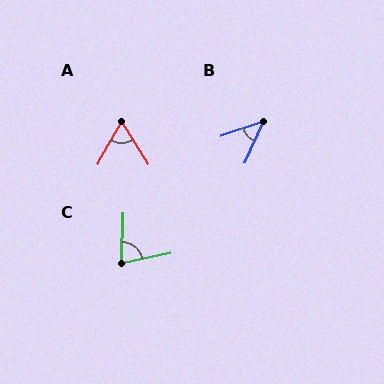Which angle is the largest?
C, at approximately 77 degrees.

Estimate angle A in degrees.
Approximately 62 degrees.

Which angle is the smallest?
B, at approximately 47 degrees.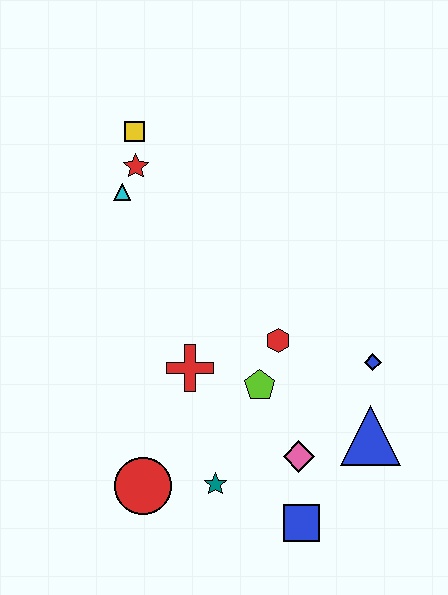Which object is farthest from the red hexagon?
The yellow square is farthest from the red hexagon.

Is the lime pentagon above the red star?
No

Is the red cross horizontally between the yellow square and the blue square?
Yes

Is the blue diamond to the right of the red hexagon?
Yes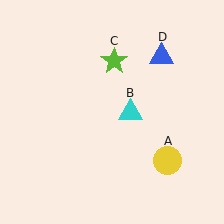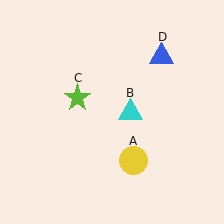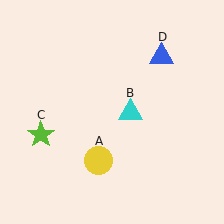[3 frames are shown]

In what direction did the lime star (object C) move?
The lime star (object C) moved down and to the left.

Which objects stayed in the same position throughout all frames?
Cyan triangle (object B) and blue triangle (object D) remained stationary.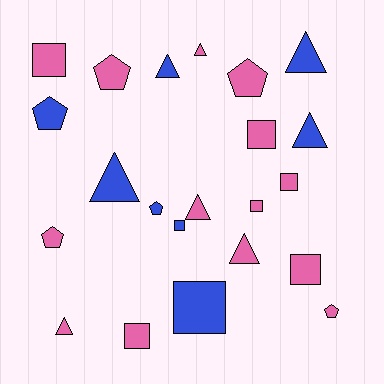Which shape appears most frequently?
Square, with 8 objects.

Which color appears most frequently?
Pink, with 14 objects.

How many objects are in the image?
There are 22 objects.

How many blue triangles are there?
There are 4 blue triangles.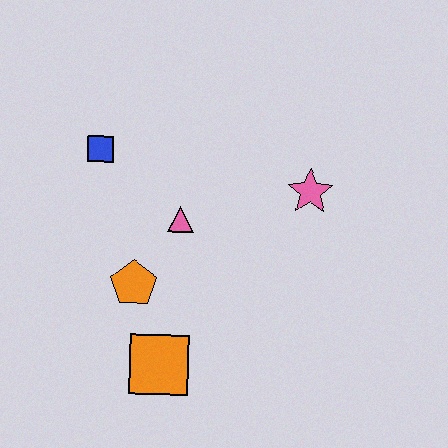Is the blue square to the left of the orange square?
Yes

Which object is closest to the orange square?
The orange pentagon is closest to the orange square.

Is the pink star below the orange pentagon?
No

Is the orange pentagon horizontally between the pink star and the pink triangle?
No